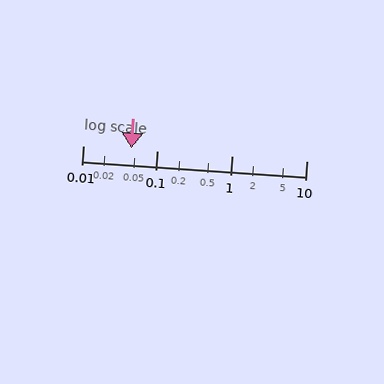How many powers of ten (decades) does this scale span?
The scale spans 3 decades, from 0.01 to 10.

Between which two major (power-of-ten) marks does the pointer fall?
The pointer is between 0.01 and 0.1.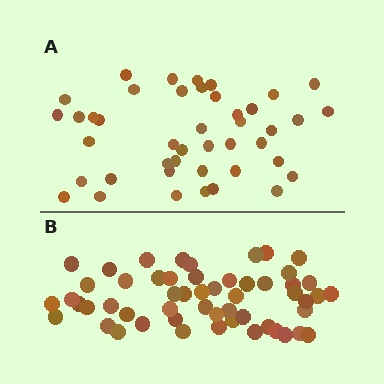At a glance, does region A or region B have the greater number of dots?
Region B (the bottom region) has more dots.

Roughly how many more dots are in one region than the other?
Region B has roughly 12 or so more dots than region A.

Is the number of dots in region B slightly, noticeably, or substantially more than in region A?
Region B has noticeably more, but not dramatically so. The ratio is roughly 1.3 to 1.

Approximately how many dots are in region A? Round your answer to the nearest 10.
About 40 dots. (The exact count is 43, which rounds to 40.)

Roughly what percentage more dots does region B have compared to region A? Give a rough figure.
About 25% more.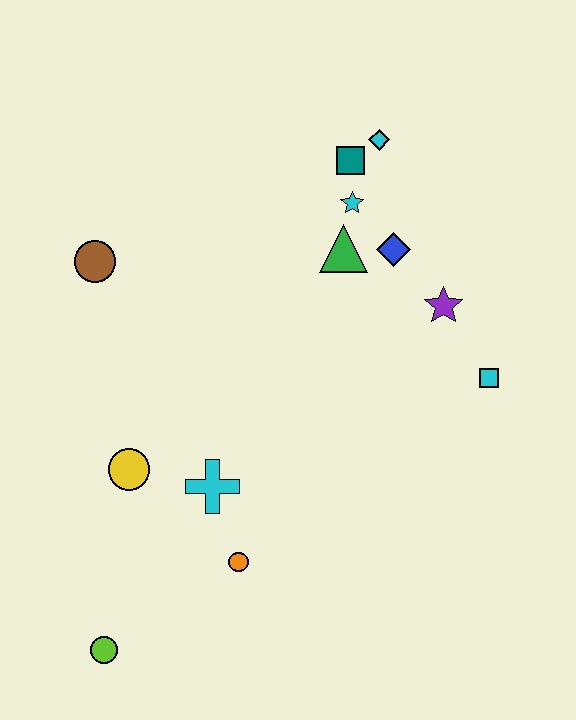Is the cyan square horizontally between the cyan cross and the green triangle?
No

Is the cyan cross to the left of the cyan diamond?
Yes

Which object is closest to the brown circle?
The yellow circle is closest to the brown circle.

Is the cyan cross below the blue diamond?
Yes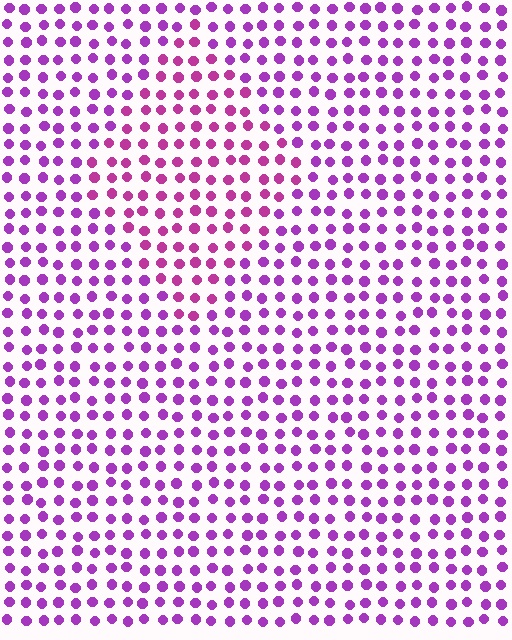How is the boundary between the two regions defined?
The boundary is defined purely by a slight shift in hue (about 26 degrees). Spacing, size, and orientation are identical on both sides.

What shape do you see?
I see a diamond.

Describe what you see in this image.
The image is filled with small purple elements in a uniform arrangement. A diamond-shaped region is visible where the elements are tinted to a slightly different hue, forming a subtle color boundary.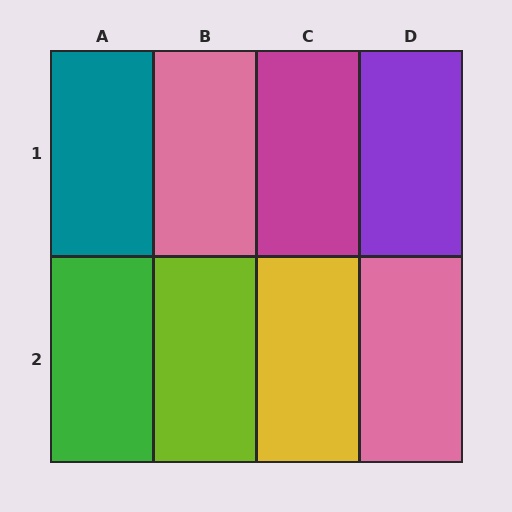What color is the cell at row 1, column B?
Pink.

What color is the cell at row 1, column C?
Magenta.